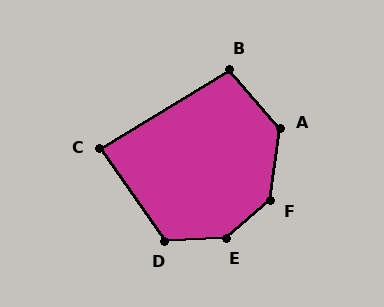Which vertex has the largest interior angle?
E, at approximately 142 degrees.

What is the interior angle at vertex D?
Approximately 122 degrees (obtuse).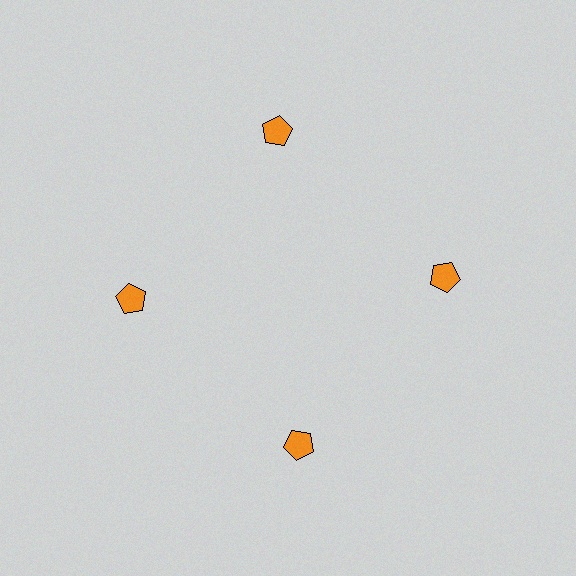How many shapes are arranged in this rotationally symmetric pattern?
There are 4 shapes, arranged in 4 groups of 1.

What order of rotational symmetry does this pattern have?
This pattern has 4-fold rotational symmetry.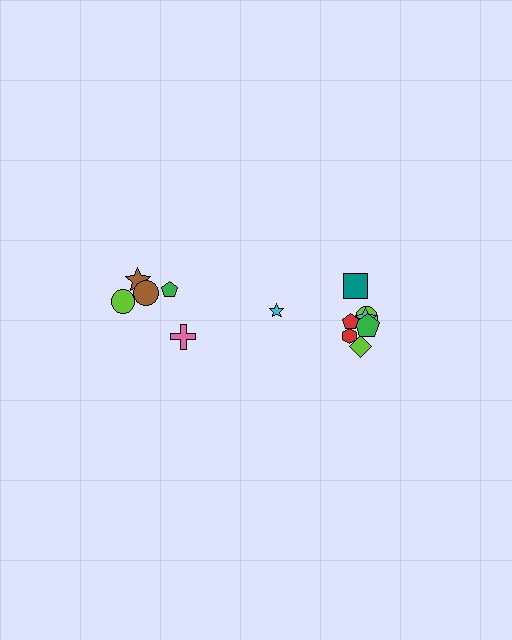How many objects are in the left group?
There are 5 objects.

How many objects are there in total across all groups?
There are 13 objects.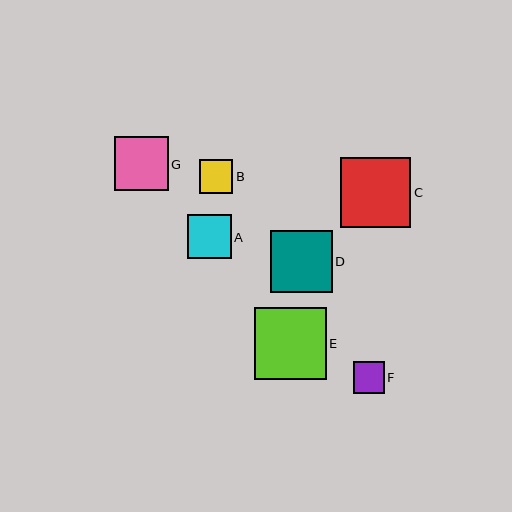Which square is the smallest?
Square F is the smallest with a size of approximately 31 pixels.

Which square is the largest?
Square E is the largest with a size of approximately 72 pixels.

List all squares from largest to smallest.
From largest to smallest: E, C, D, G, A, B, F.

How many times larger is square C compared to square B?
Square C is approximately 2.1 times the size of square B.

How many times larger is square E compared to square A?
Square E is approximately 1.7 times the size of square A.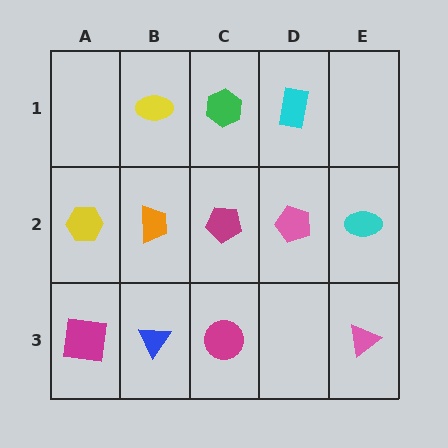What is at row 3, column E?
A pink triangle.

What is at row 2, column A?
A yellow hexagon.